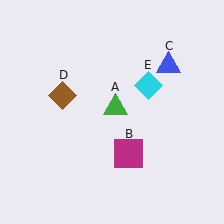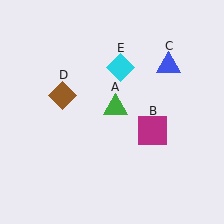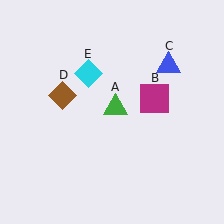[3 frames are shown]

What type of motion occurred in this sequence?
The magenta square (object B), cyan diamond (object E) rotated counterclockwise around the center of the scene.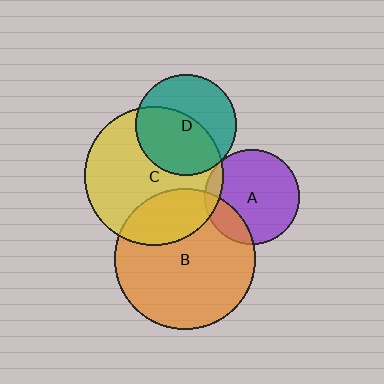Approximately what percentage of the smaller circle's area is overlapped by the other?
Approximately 20%.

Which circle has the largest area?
Circle B (orange).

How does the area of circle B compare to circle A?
Approximately 2.2 times.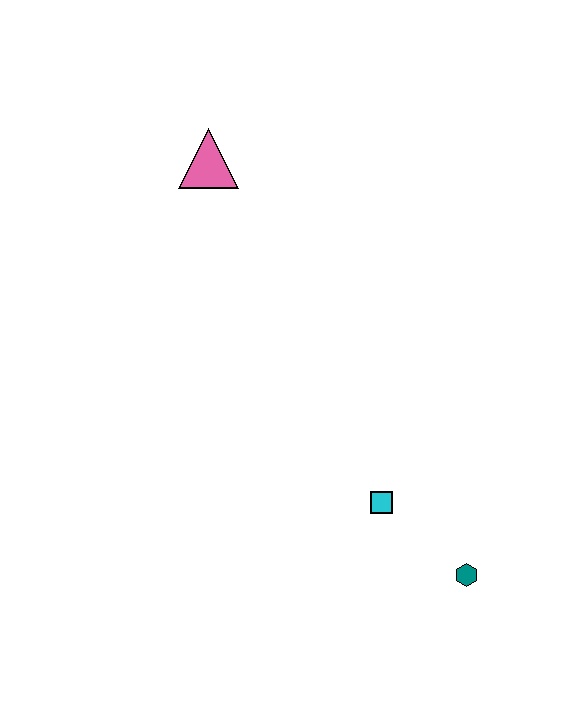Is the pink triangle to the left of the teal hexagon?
Yes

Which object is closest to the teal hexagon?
The cyan square is closest to the teal hexagon.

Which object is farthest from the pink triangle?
The teal hexagon is farthest from the pink triangle.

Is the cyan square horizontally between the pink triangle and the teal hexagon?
Yes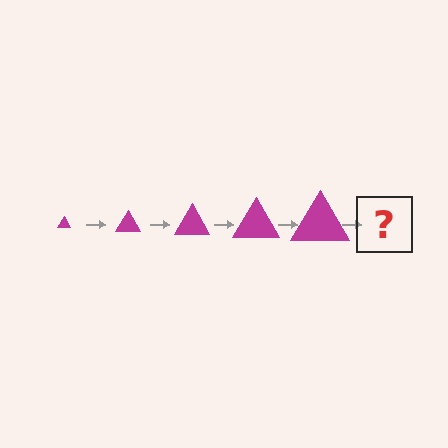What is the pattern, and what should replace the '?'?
The pattern is that the triangle gets progressively larger each step. The '?' should be a magenta triangle, larger than the previous one.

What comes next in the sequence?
The next element should be a magenta triangle, larger than the previous one.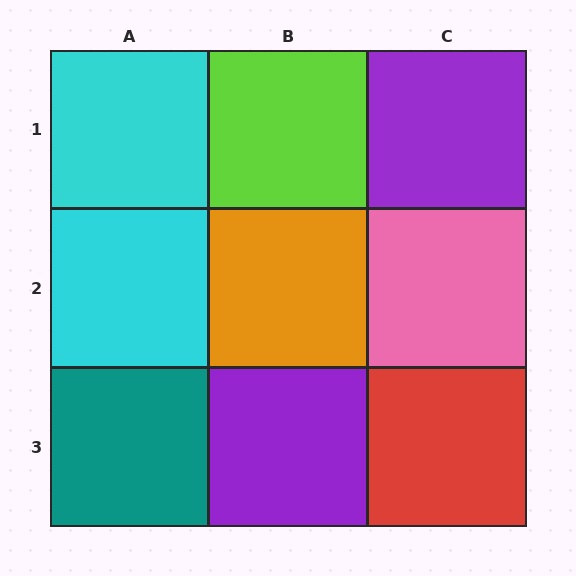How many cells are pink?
1 cell is pink.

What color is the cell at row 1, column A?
Cyan.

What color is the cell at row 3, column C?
Red.